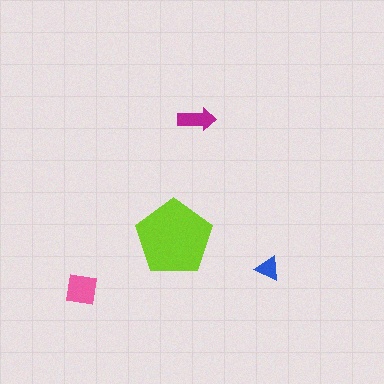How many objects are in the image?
There are 4 objects in the image.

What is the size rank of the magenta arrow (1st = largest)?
3rd.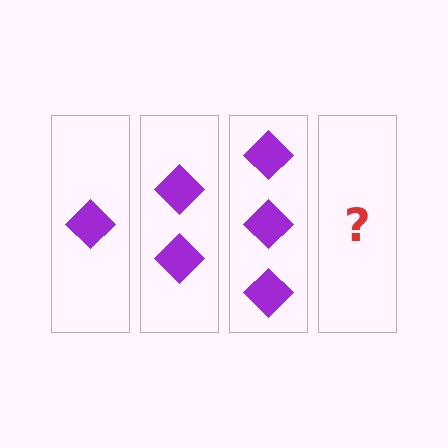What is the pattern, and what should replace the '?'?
The pattern is that each step adds one more diamond. The '?' should be 4 diamonds.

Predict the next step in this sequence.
The next step is 4 diamonds.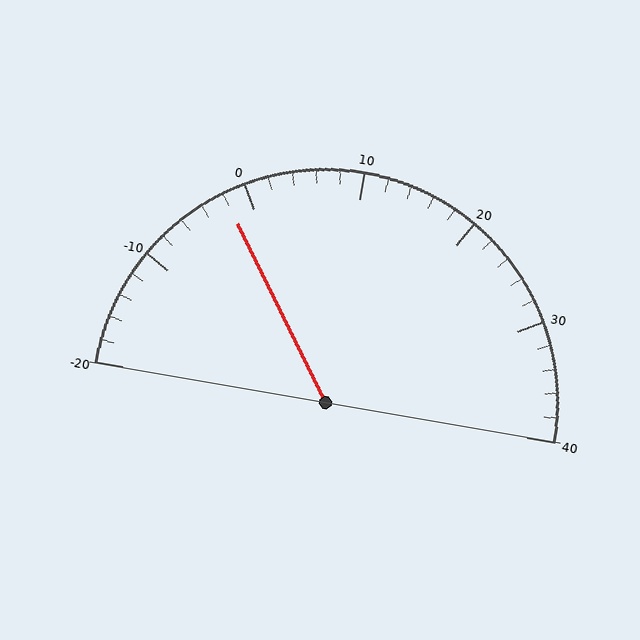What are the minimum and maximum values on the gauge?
The gauge ranges from -20 to 40.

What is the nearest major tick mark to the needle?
The nearest major tick mark is 0.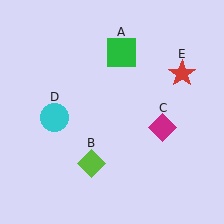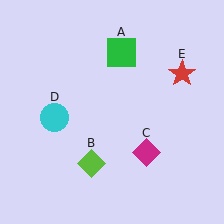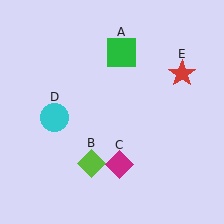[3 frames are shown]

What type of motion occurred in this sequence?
The magenta diamond (object C) rotated clockwise around the center of the scene.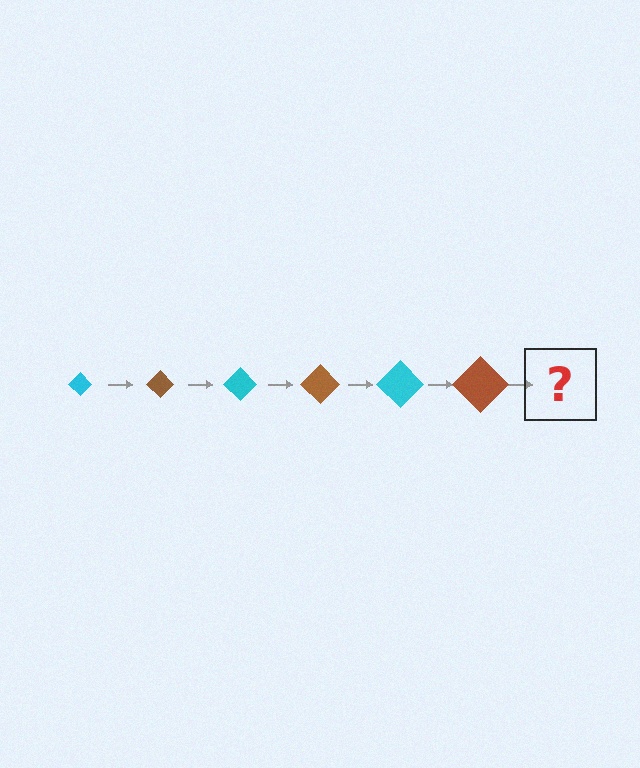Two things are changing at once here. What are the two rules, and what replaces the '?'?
The two rules are that the diamond grows larger each step and the color cycles through cyan and brown. The '?' should be a cyan diamond, larger than the previous one.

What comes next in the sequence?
The next element should be a cyan diamond, larger than the previous one.